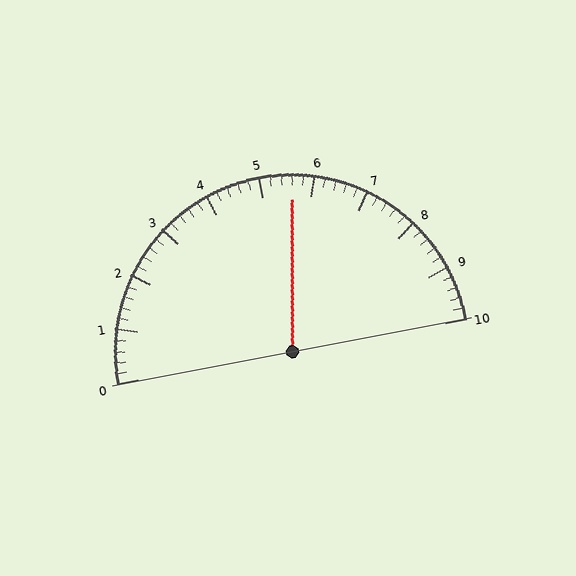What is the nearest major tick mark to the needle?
The nearest major tick mark is 6.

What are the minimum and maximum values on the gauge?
The gauge ranges from 0 to 10.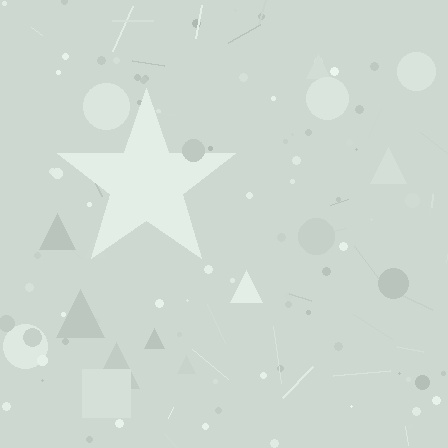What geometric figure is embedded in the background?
A star is embedded in the background.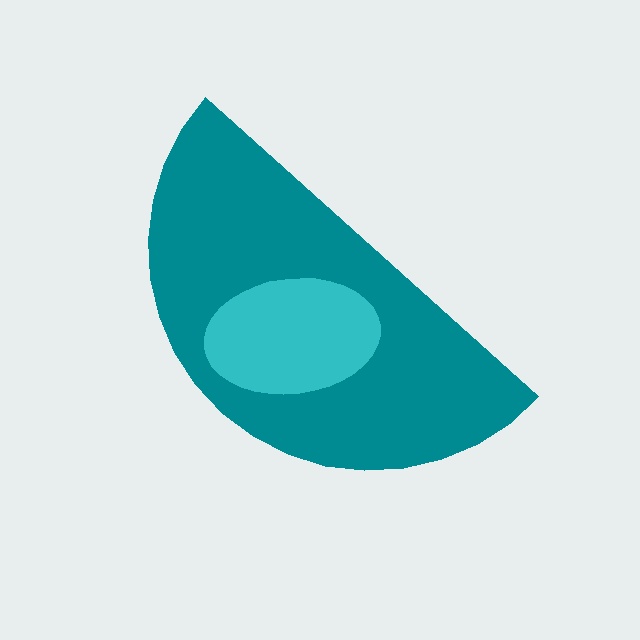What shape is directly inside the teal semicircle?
The cyan ellipse.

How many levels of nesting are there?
2.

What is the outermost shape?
The teal semicircle.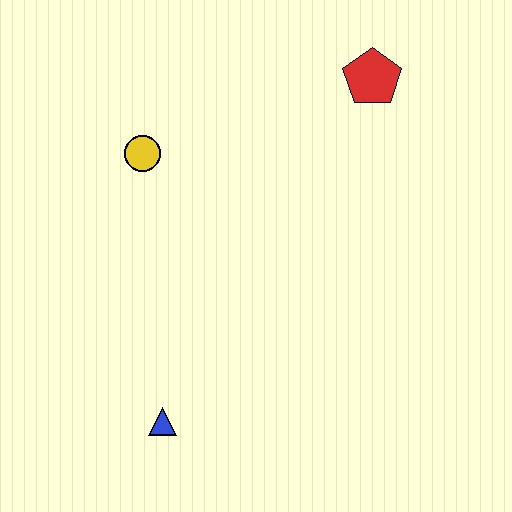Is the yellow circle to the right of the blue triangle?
No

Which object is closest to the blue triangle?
The yellow circle is closest to the blue triangle.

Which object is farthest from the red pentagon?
The blue triangle is farthest from the red pentagon.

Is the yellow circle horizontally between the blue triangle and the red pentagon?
No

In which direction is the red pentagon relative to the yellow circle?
The red pentagon is to the right of the yellow circle.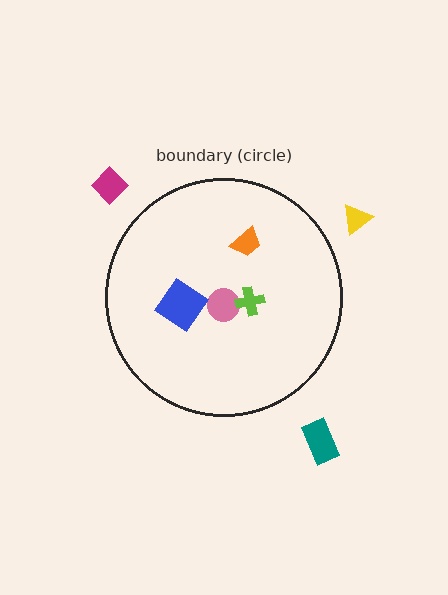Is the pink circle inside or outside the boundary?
Inside.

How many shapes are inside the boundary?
4 inside, 3 outside.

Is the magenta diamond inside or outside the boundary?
Outside.